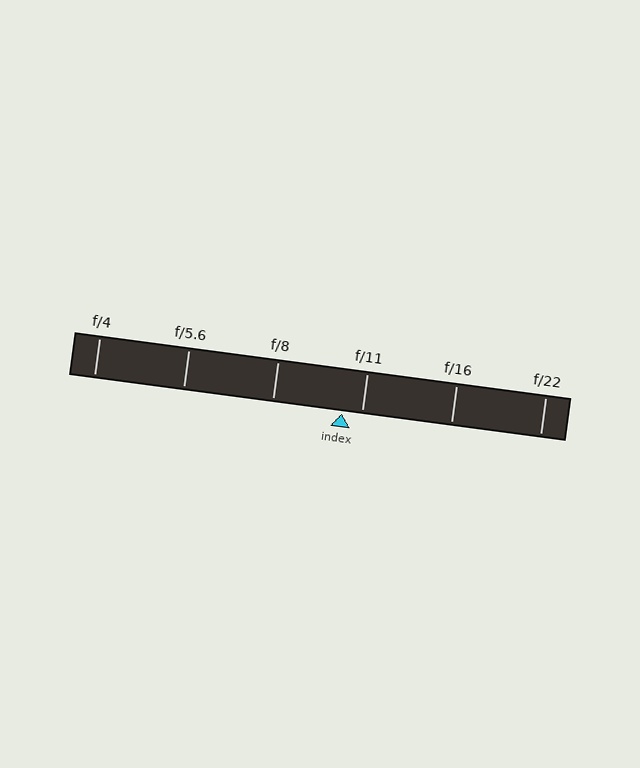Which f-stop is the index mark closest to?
The index mark is closest to f/11.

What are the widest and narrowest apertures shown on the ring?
The widest aperture shown is f/4 and the narrowest is f/22.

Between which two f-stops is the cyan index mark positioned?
The index mark is between f/8 and f/11.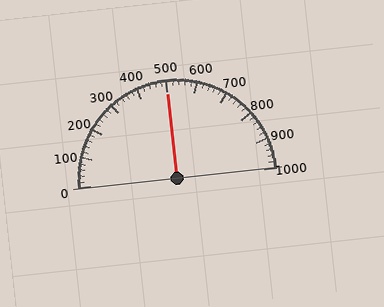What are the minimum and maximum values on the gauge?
The gauge ranges from 0 to 1000.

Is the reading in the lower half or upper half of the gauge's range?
The reading is in the upper half of the range (0 to 1000).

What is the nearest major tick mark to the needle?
The nearest major tick mark is 500.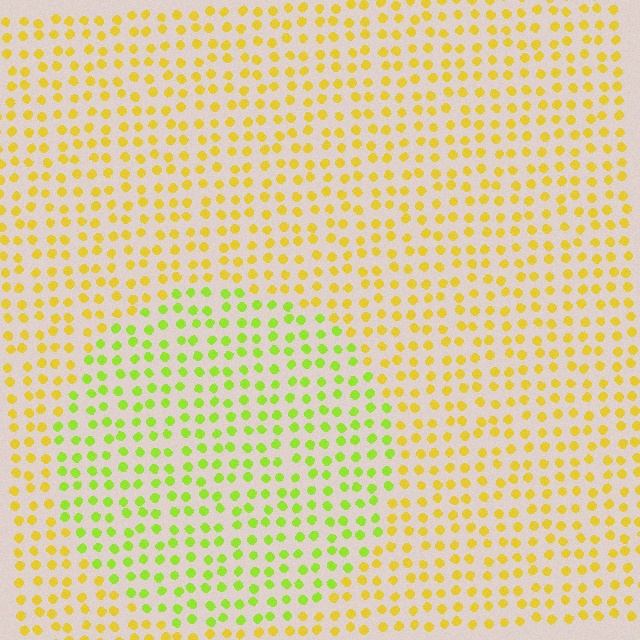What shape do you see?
I see a circle.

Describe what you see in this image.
The image is filled with small yellow elements in a uniform arrangement. A circle-shaped region is visible where the elements are tinted to a slightly different hue, forming a subtle color boundary.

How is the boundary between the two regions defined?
The boundary is defined purely by a slight shift in hue (about 36 degrees). Spacing, size, and orientation are identical on both sides.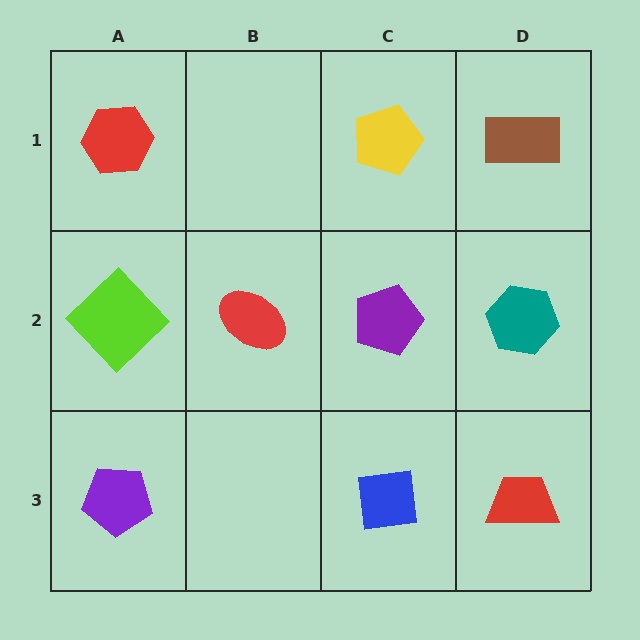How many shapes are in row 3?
3 shapes.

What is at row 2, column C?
A purple pentagon.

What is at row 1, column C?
A yellow pentagon.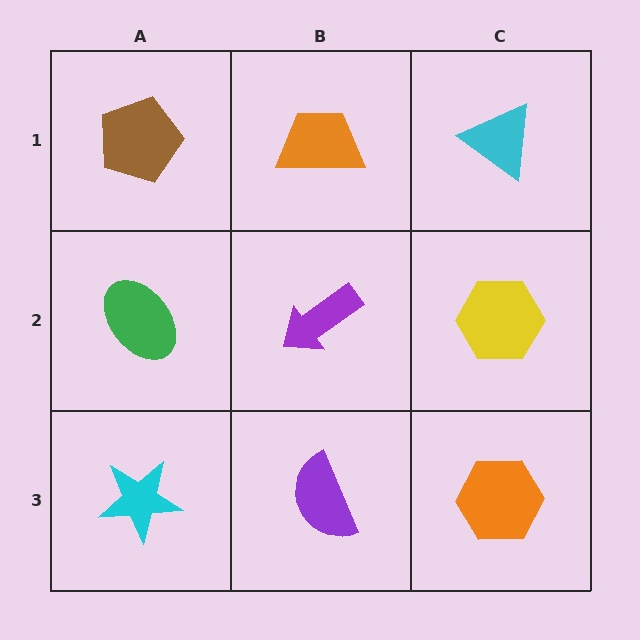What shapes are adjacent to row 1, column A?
A green ellipse (row 2, column A), an orange trapezoid (row 1, column B).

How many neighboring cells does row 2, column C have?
3.